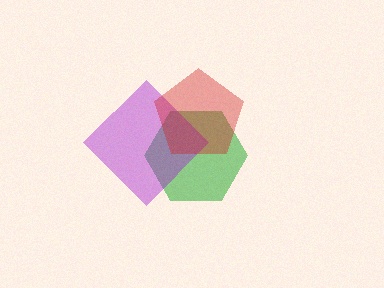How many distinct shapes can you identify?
There are 3 distinct shapes: a green hexagon, a purple diamond, a red pentagon.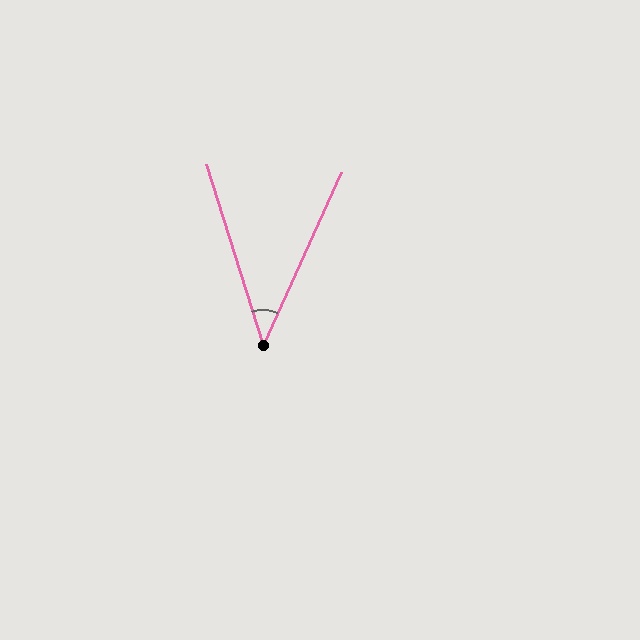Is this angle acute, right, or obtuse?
It is acute.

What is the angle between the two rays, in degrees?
Approximately 42 degrees.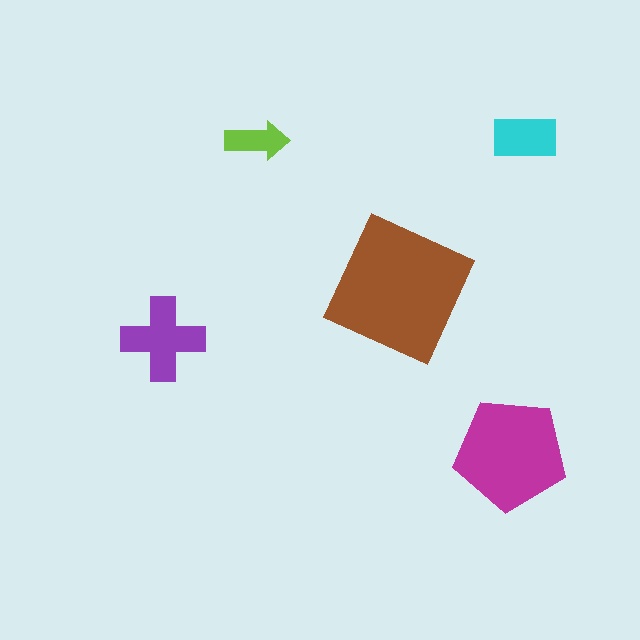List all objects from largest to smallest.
The brown square, the magenta pentagon, the purple cross, the cyan rectangle, the lime arrow.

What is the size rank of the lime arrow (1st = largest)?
5th.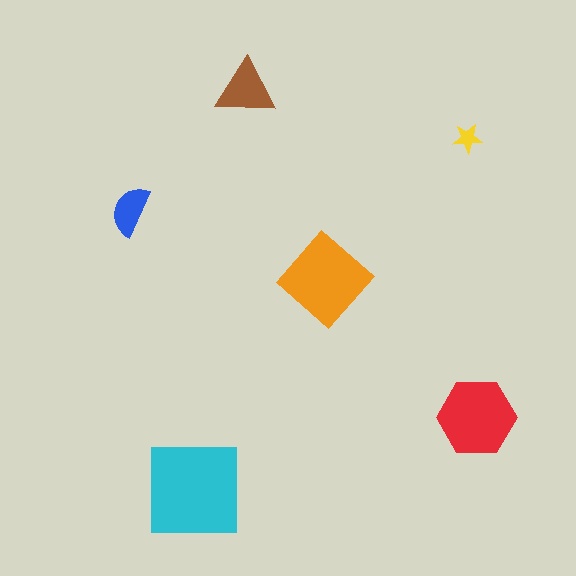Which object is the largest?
The cyan square.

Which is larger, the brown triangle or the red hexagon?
The red hexagon.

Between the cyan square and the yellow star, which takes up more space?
The cyan square.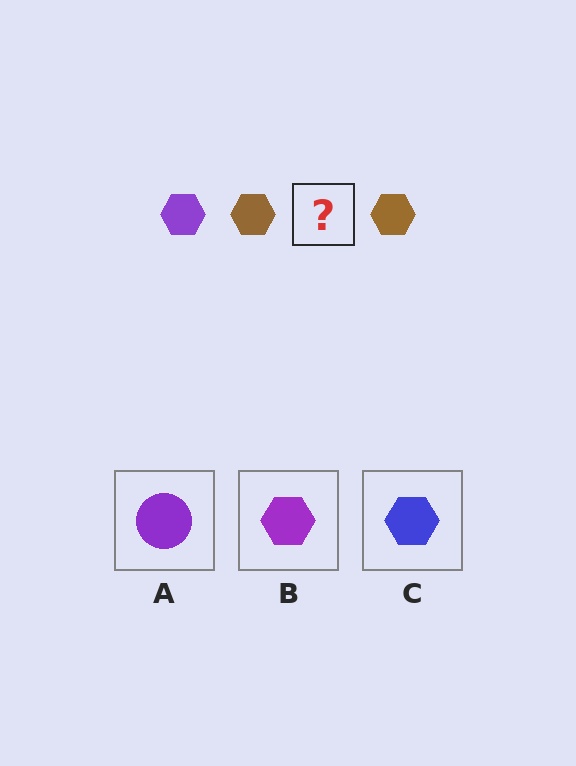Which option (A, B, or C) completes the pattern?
B.